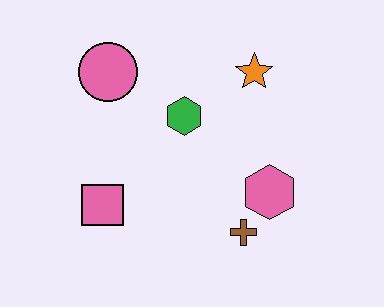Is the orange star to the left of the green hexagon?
No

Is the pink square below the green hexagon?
Yes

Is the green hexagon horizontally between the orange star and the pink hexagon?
No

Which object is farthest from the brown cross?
The pink circle is farthest from the brown cross.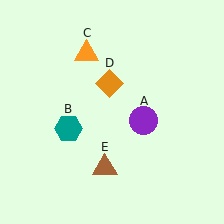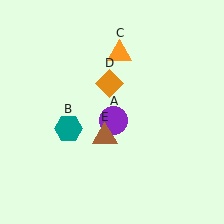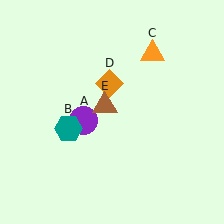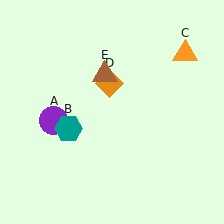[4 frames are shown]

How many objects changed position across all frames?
3 objects changed position: purple circle (object A), orange triangle (object C), brown triangle (object E).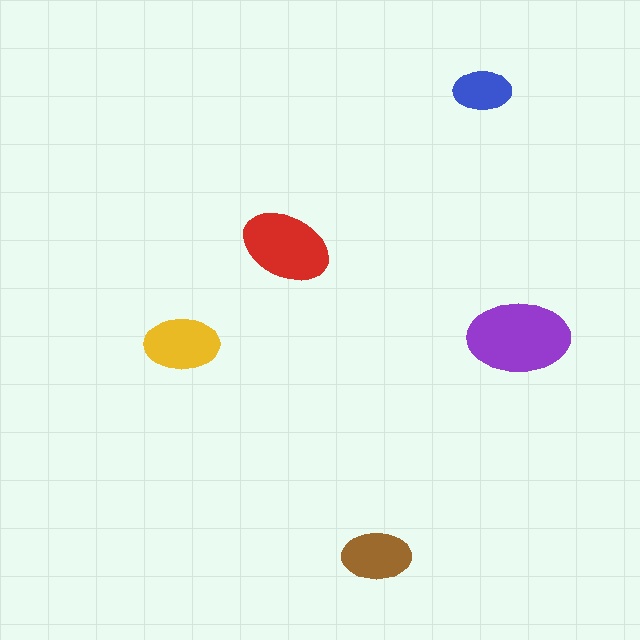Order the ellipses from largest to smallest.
the purple one, the red one, the yellow one, the brown one, the blue one.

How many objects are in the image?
There are 5 objects in the image.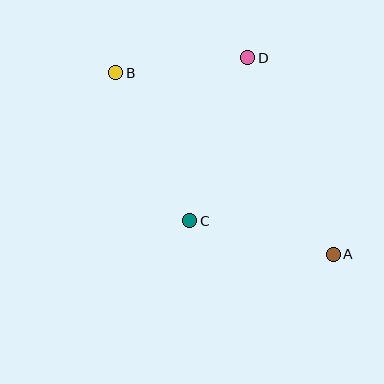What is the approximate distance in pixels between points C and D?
The distance between C and D is approximately 173 pixels.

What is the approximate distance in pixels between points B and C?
The distance between B and C is approximately 165 pixels.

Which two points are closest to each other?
Points B and D are closest to each other.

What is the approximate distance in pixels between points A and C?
The distance between A and C is approximately 147 pixels.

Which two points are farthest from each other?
Points A and B are farthest from each other.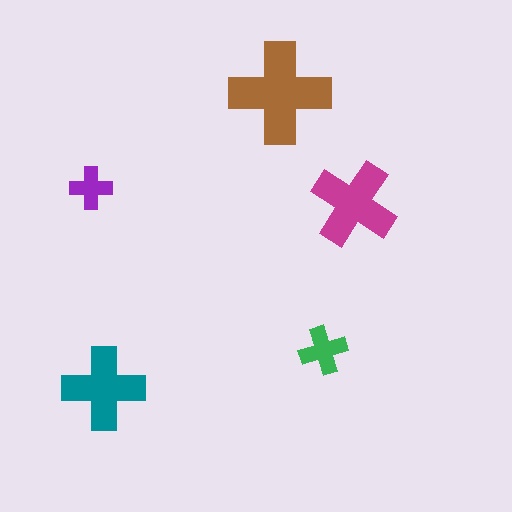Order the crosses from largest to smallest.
the brown one, the magenta one, the teal one, the green one, the purple one.